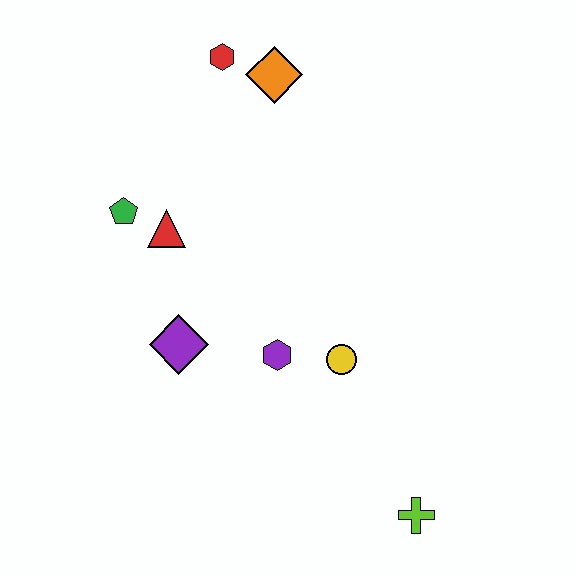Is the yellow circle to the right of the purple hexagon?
Yes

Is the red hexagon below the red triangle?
No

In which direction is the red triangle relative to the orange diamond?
The red triangle is below the orange diamond.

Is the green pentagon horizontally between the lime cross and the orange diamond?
No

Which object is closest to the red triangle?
The green pentagon is closest to the red triangle.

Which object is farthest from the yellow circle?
The red hexagon is farthest from the yellow circle.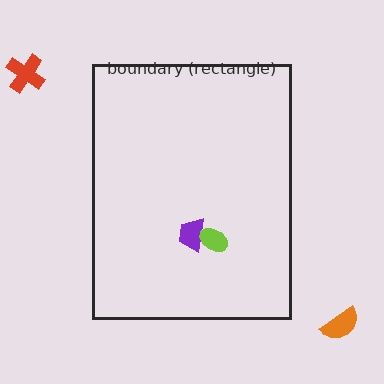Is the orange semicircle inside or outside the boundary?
Outside.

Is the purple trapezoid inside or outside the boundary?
Inside.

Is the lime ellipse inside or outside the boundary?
Inside.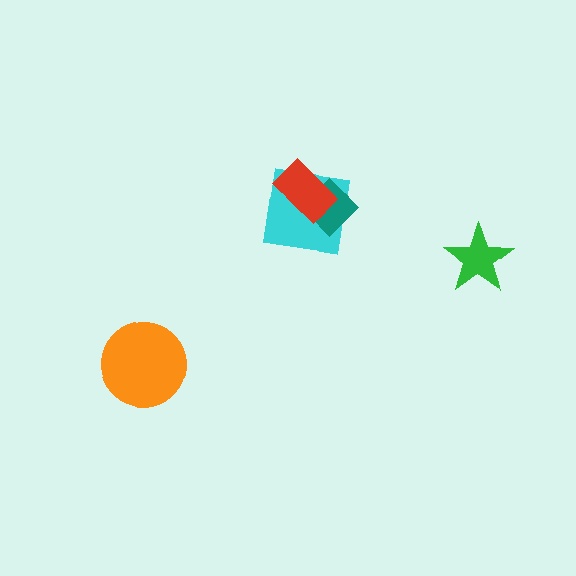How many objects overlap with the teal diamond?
2 objects overlap with the teal diamond.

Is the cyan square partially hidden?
Yes, it is partially covered by another shape.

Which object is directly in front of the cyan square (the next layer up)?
The teal diamond is directly in front of the cyan square.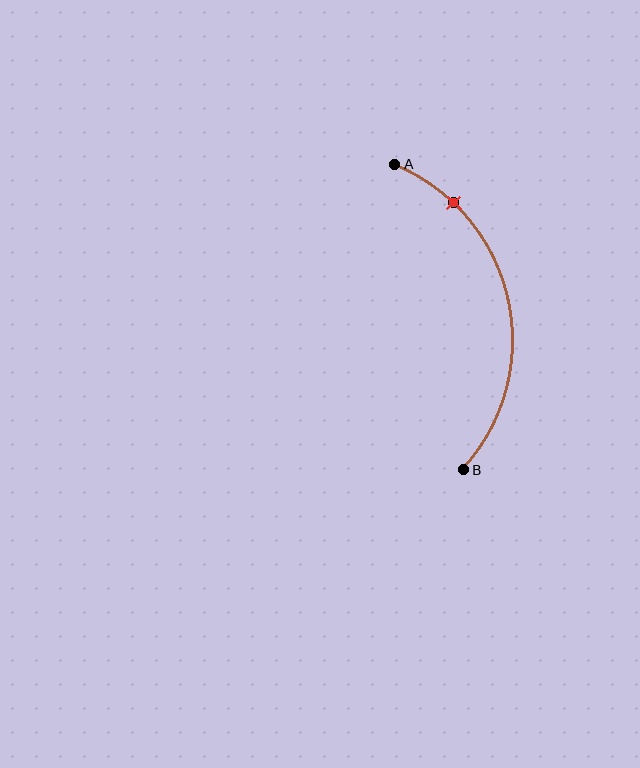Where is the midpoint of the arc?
The arc midpoint is the point on the curve farthest from the straight line joining A and B. It sits to the right of that line.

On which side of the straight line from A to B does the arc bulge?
The arc bulges to the right of the straight line connecting A and B.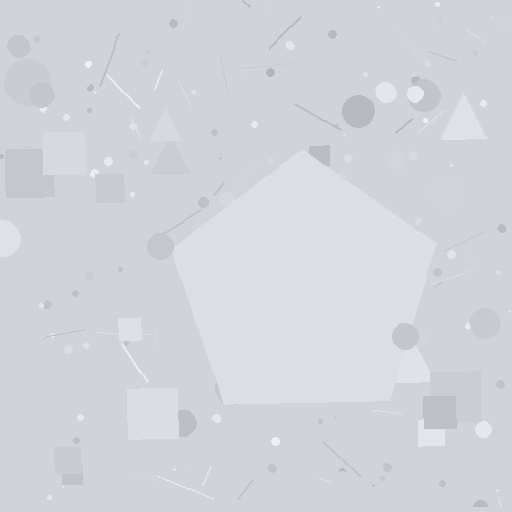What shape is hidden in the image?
A pentagon is hidden in the image.